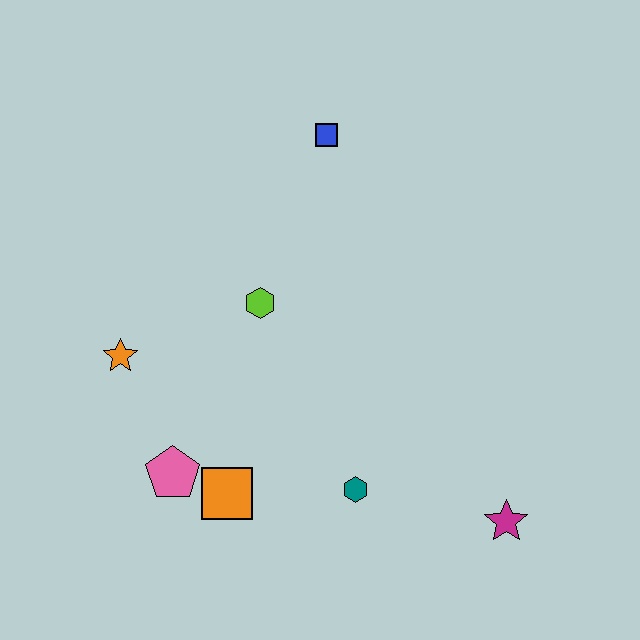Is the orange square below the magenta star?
No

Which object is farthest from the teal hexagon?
The blue square is farthest from the teal hexagon.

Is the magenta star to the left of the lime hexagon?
No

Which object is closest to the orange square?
The pink pentagon is closest to the orange square.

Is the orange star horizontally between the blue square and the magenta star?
No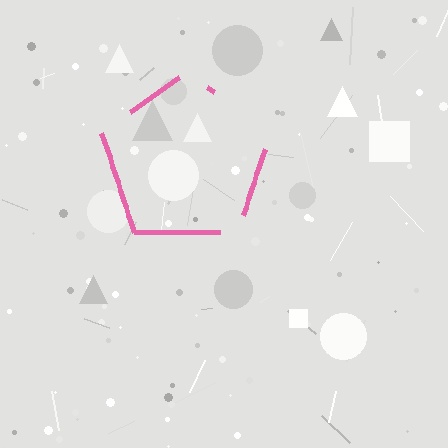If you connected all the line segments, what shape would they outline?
They would outline a pentagon.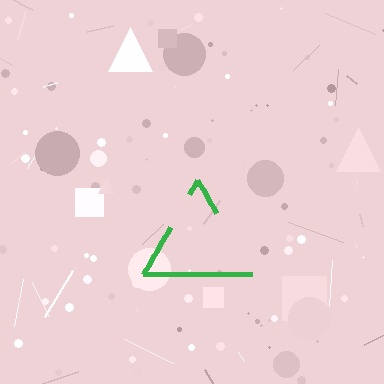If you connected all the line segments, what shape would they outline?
They would outline a triangle.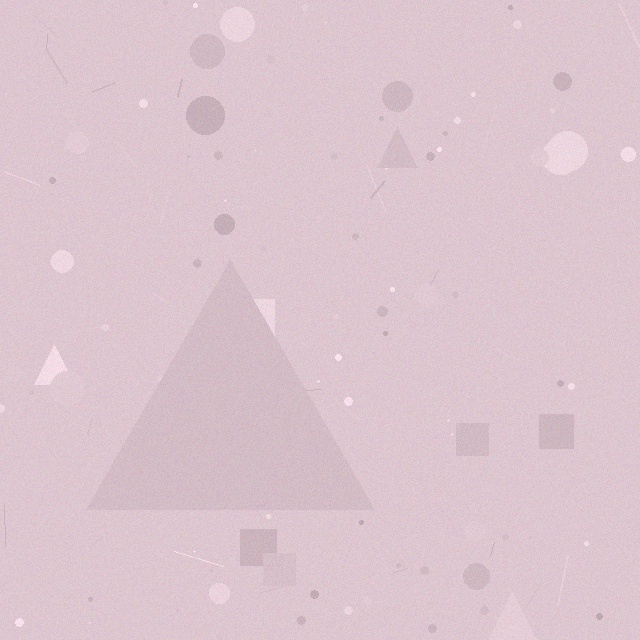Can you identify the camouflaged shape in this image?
The camouflaged shape is a triangle.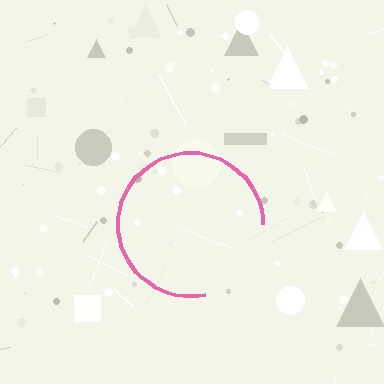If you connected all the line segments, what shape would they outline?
They would outline a circle.